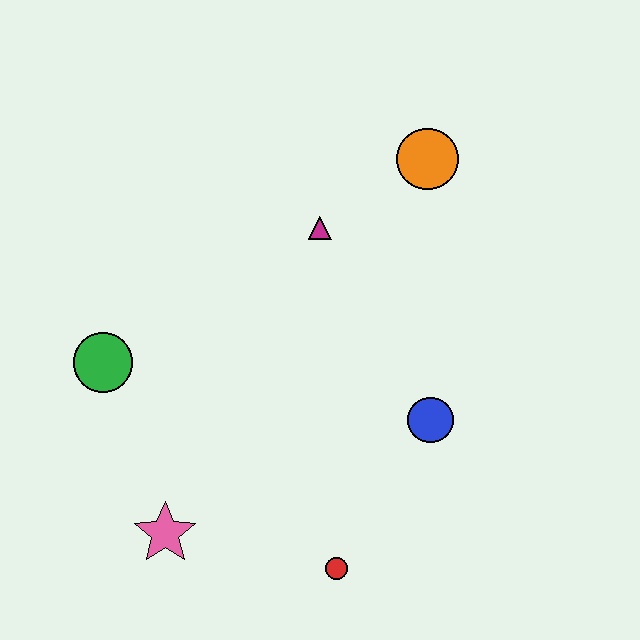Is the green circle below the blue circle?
No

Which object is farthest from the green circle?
The orange circle is farthest from the green circle.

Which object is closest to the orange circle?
The magenta triangle is closest to the orange circle.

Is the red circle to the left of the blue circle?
Yes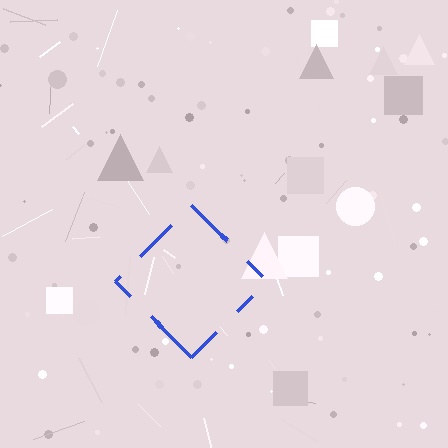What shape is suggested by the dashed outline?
The dashed outline suggests a diamond.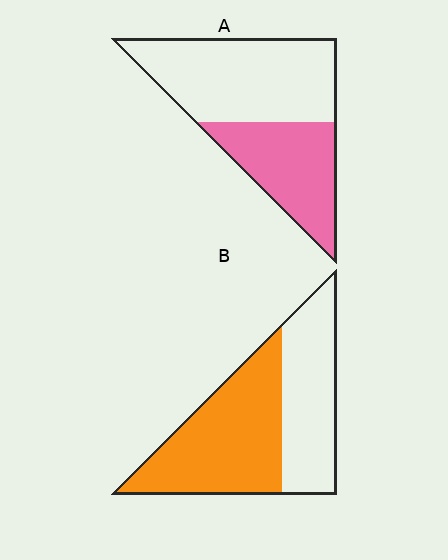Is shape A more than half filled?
No.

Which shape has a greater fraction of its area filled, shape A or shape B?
Shape B.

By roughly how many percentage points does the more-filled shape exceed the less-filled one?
By roughly 20 percentage points (B over A).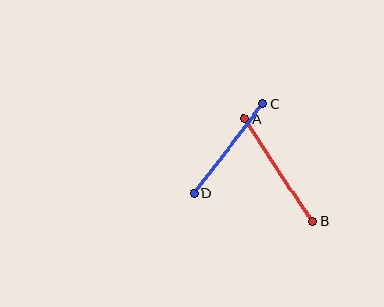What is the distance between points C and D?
The distance is approximately 113 pixels.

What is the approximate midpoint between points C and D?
The midpoint is at approximately (228, 149) pixels.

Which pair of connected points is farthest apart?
Points A and B are farthest apart.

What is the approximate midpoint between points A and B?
The midpoint is at approximately (278, 170) pixels.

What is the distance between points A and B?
The distance is approximately 123 pixels.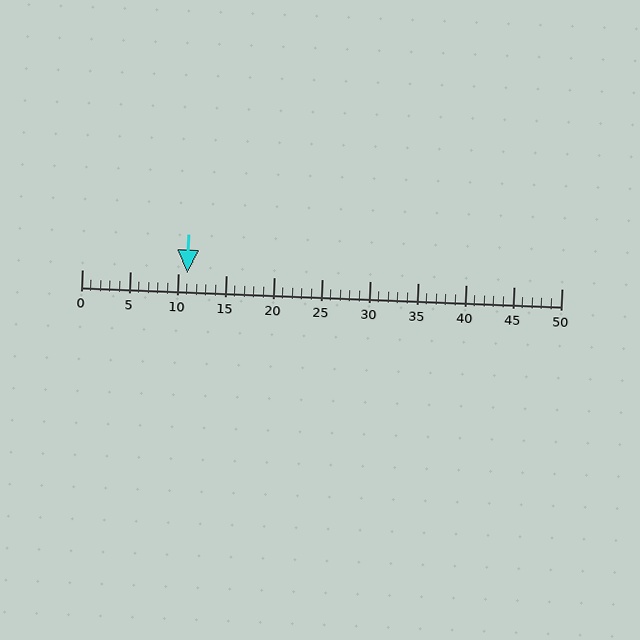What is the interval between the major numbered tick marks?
The major tick marks are spaced 5 units apart.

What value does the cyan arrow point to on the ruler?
The cyan arrow points to approximately 11.